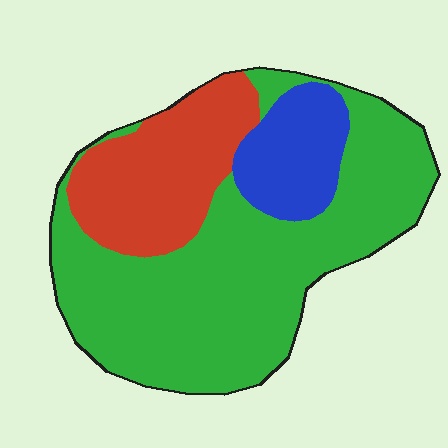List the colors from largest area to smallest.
From largest to smallest: green, red, blue.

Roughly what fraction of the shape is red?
Red takes up less than a quarter of the shape.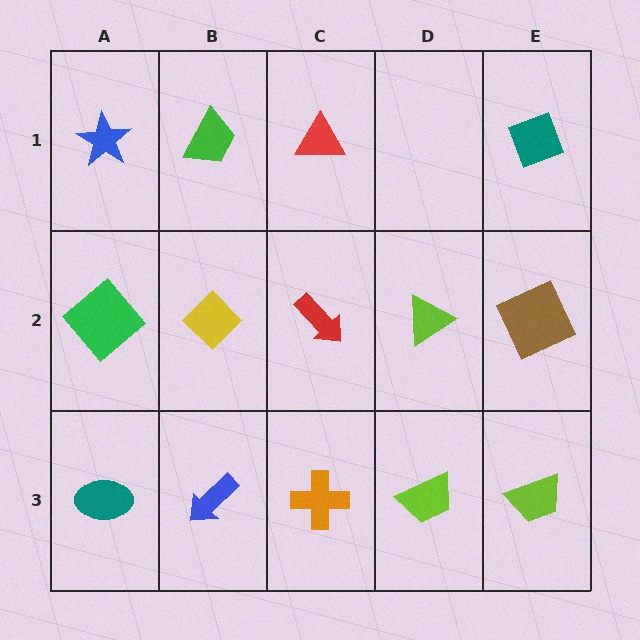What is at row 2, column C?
A red arrow.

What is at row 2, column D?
A lime triangle.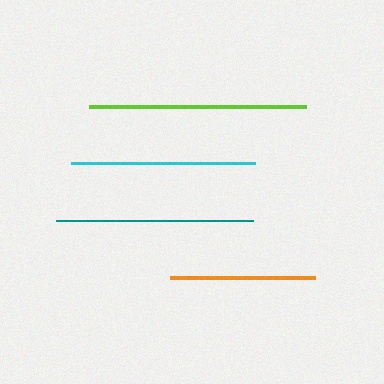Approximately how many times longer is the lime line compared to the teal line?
The lime line is approximately 1.1 times the length of the teal line.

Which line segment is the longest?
The lime line is the longest at approximately 218 pixels.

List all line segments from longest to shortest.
From longest to shortest: lime, teal, cyan, orange.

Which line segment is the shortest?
The orange line is the shortest at approximately 145 pixels.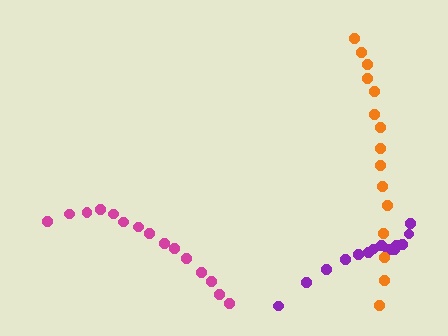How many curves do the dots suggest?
There are 3 distinct paths.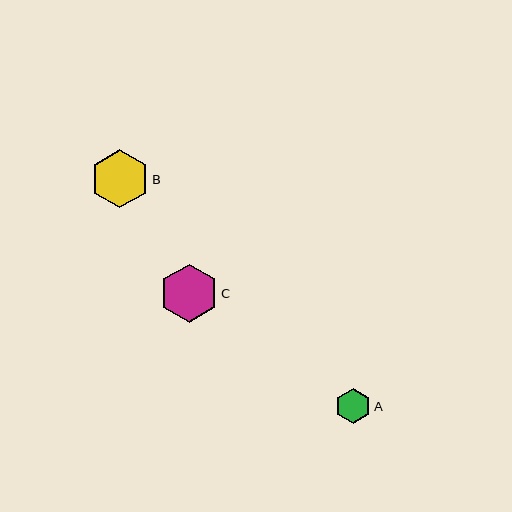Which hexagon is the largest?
Hexagon B is the largest with a size of approximately 58 pixels.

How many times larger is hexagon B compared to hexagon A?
Hexagon B is approximately 1.6 times the size of hexagon A.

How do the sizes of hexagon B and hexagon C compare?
Hexagon B and hexagon C are approximately the same size.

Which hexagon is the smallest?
Hexagon A is the smallest with a size of approximately 35 pixels.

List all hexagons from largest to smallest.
From largest to smallest: B, C, A.